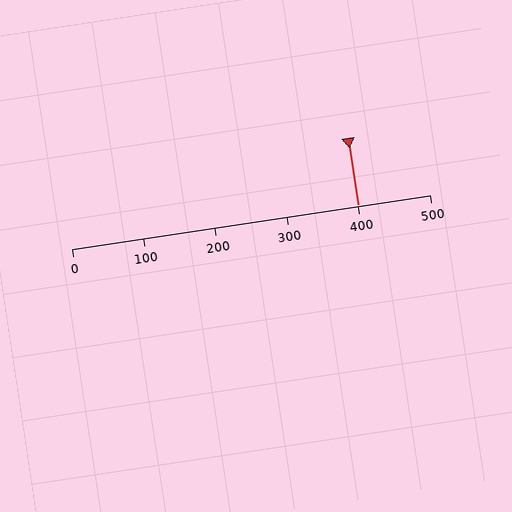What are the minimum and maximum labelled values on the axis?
The axis runs from 0 to 500.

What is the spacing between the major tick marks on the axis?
The major ticks are spaced 100 apart.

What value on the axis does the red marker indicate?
The marker indicates approximately 400.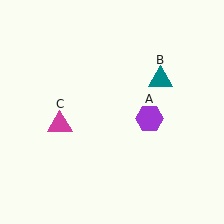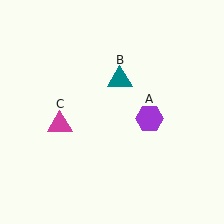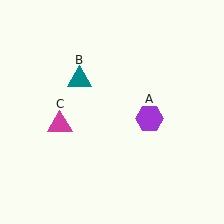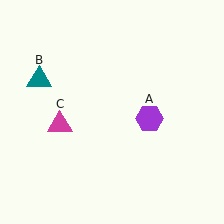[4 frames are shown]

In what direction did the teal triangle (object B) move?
The teal triangle (object B) moved left.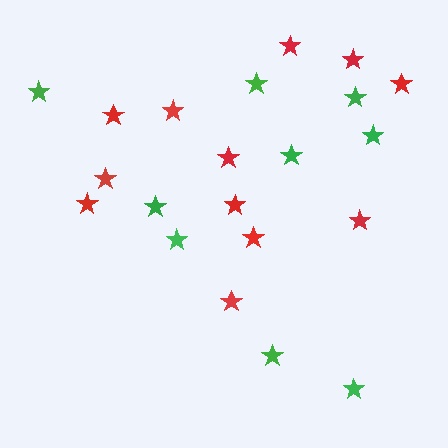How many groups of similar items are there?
There are 2 groups: one group of green stars (9) and one group of red stars (12).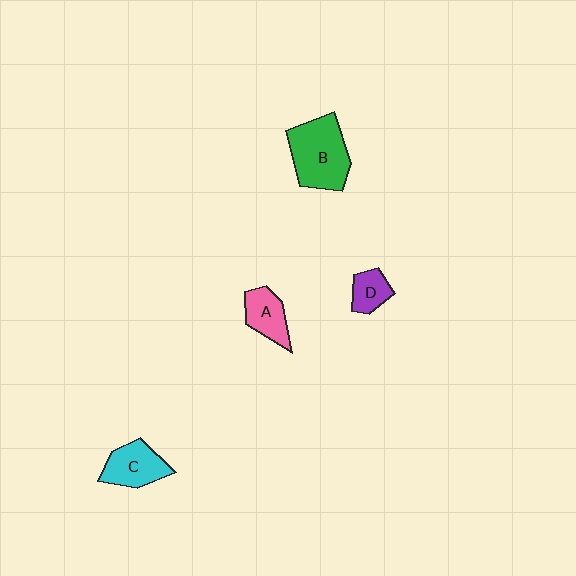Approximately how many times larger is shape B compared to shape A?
Approximately 2.0 times.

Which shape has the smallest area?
Shape D (purple).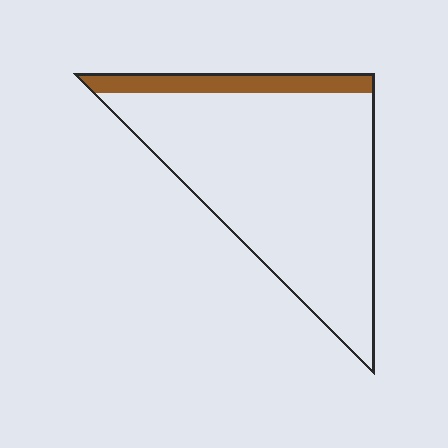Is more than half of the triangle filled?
No.